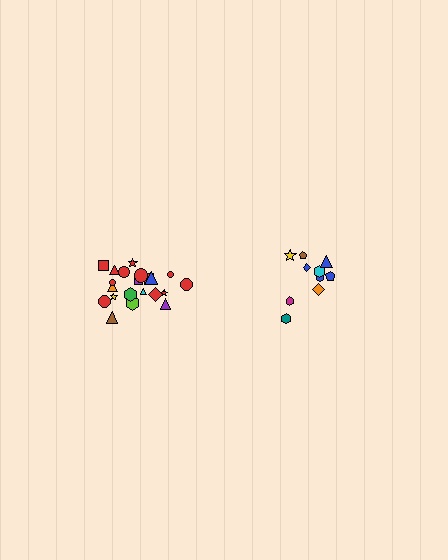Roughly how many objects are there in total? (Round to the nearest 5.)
Roughly 30 objects in total.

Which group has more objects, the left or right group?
The left group.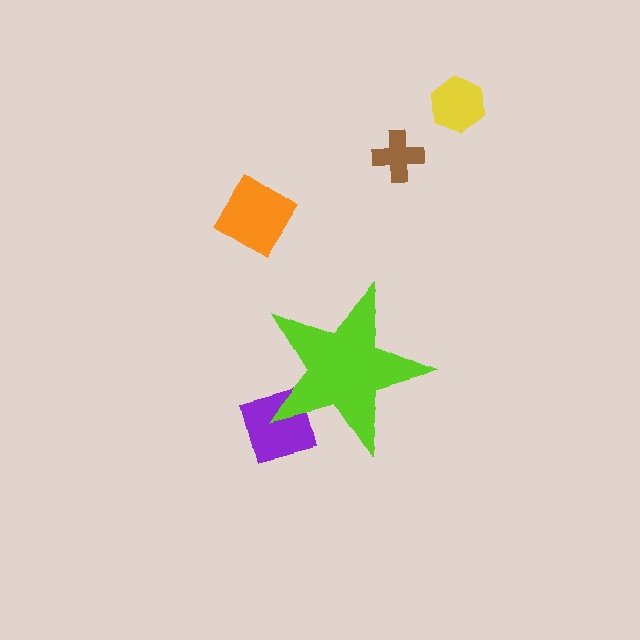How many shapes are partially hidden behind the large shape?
1 shape is partially hidden.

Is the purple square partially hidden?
Yes, the purple square is partially hidden behind the lime star.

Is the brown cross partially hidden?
No, the brown cross is fully visible.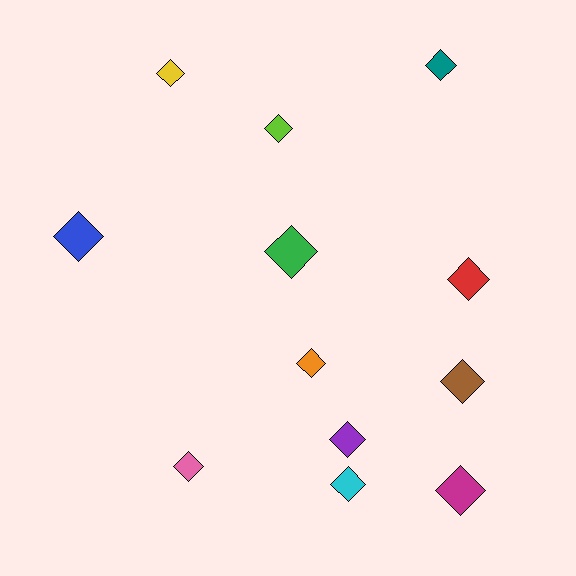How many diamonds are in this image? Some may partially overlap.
There are 12 diamonds.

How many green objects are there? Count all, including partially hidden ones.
There is 1 green object.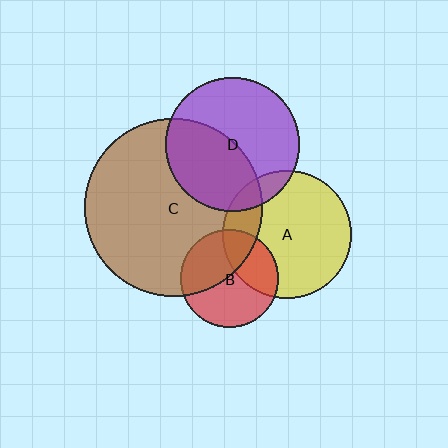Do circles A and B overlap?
Yes.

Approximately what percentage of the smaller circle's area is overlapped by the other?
Approximately 30%.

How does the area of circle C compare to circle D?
Approximately 1.8 times.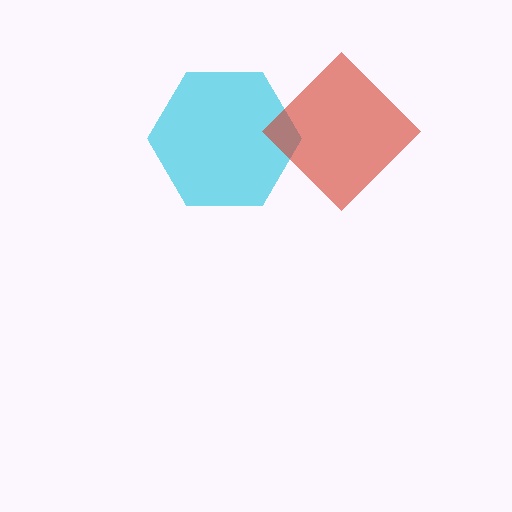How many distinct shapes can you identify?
There are 2 distinct shapes: a cyan hexagon, a red diamond.